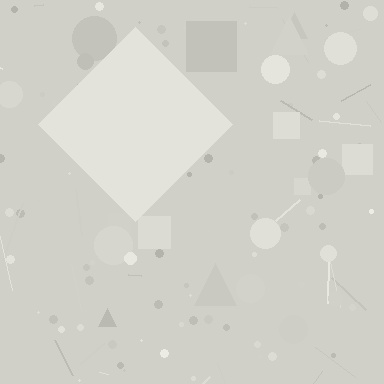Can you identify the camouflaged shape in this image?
The camouflaged shape is a diamond.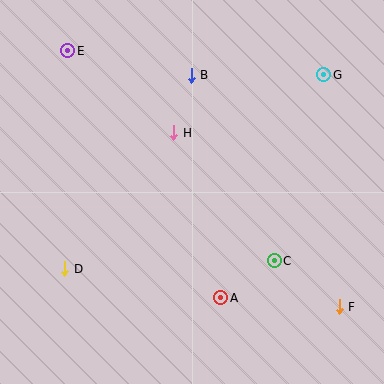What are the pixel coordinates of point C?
Point C is at (274, 261).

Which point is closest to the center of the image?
Point H at (174, 133) is closest to the center.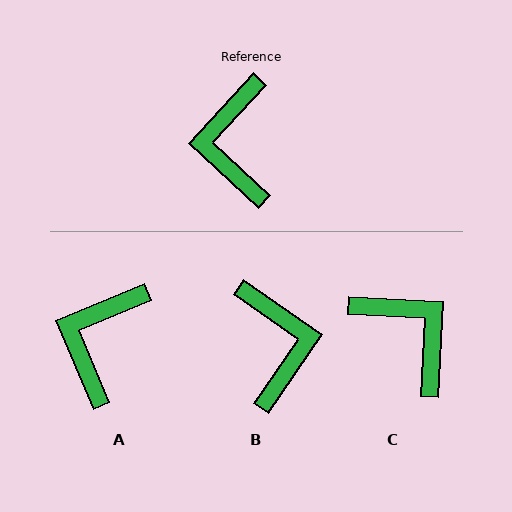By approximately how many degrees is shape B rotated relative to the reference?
Approximately 172 degrees clockwise.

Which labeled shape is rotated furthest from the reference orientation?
B, about 172 degrees away.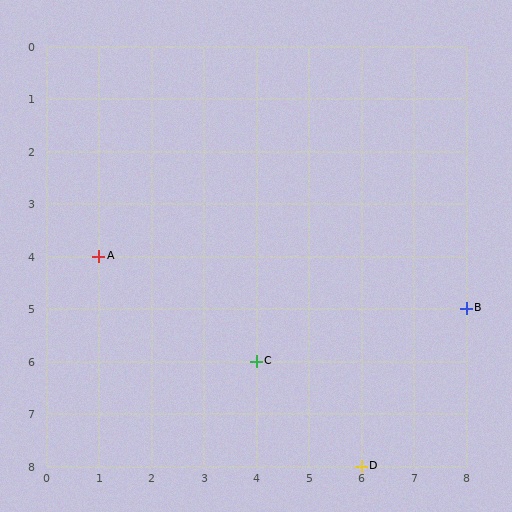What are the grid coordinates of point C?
Point C is at grid coordinates (4, 6).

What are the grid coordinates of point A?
Point A is at grid coordinates (1, 4).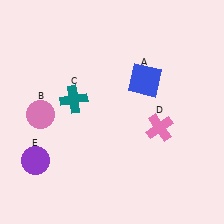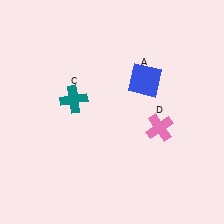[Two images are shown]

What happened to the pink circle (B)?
The pink circle (B) was removed in Image 2. It was in the bottom-left area of Image 1.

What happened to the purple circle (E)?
The purple circle (E) was removed in Image 2. It was in the bottom-left area of Image 1.